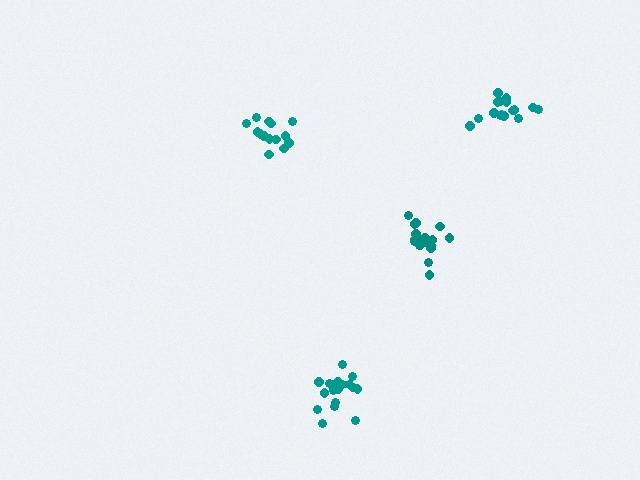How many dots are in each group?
Group 1: 16 dots, Group 2: 14 dots, Group 3: 18 dots, Group 4: 18 dots (66 total).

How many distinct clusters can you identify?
There are 4 distinct clusters.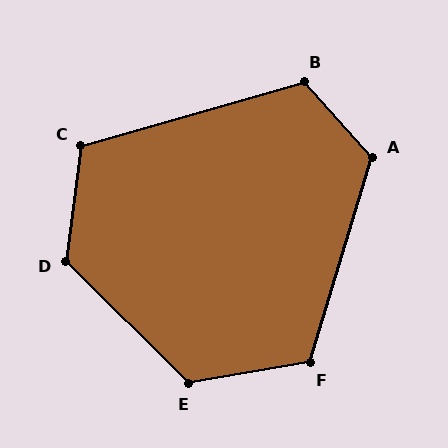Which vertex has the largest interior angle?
D, at approximately 127 degrees.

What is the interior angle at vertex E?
Approximately 126 degrees (obtuse).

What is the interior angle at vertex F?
Approximately 117 degrees (obtuse).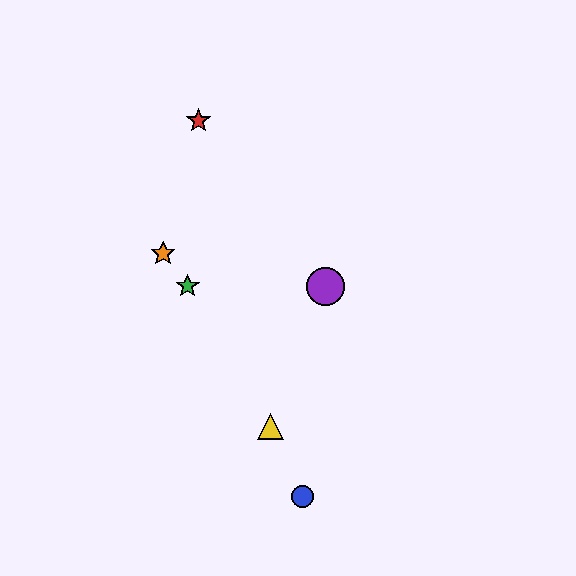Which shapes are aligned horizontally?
The green star, the purple circle are aligned horizontally.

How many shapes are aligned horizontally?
2 shapes (the green star, the purple circle) are aligned horizontally.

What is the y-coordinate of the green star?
The green star is at y≈286.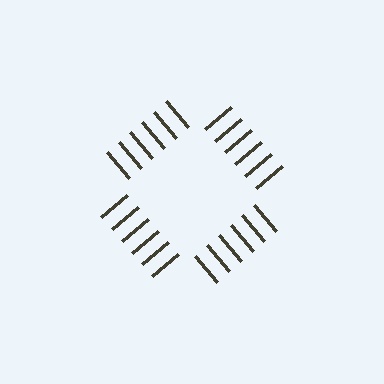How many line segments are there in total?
24 — 6 along each of the 4 edges.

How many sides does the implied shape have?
4 sides — the line-ends trace a square.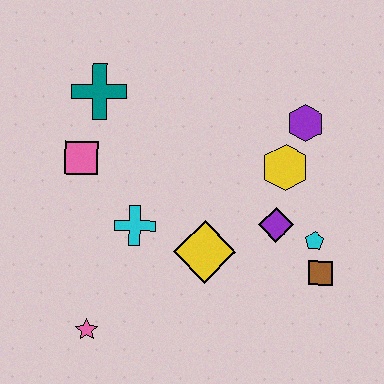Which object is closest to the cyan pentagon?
The brown square is closest to the cyan pentagon.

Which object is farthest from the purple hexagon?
The pink star is farthest from the purple hexagon.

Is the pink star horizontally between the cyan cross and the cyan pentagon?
No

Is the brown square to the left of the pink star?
No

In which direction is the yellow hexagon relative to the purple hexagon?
The yellow hexagon is below the purple hexagon.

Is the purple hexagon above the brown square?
Yes